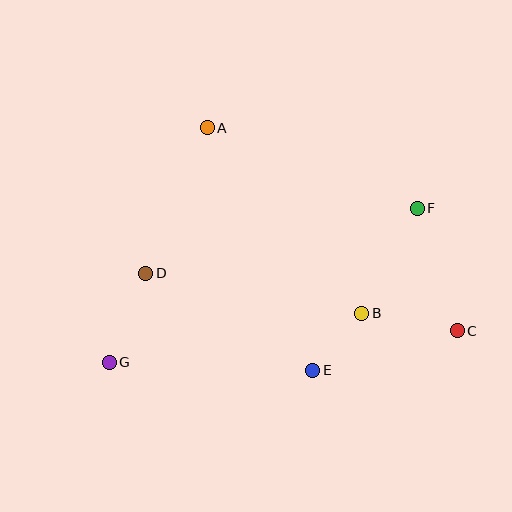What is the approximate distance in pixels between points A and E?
The distance between A and E is approximately 265 pixels.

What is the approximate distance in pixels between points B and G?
The distance between B and G is approximately 257 pixels.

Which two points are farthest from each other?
Points C and G are farthest from each other.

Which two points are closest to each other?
Points B and E are closest to each other.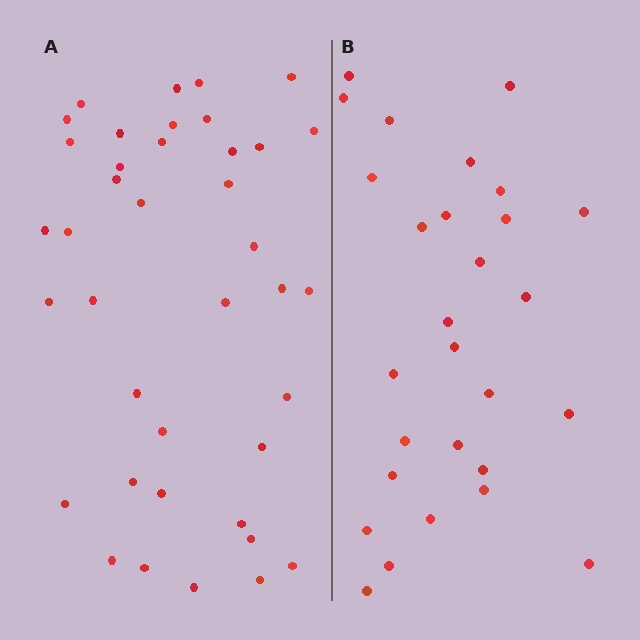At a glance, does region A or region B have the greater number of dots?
Region A (the left region) has more dots.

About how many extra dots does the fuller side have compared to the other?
Region A has roughly 12 or so more dots than region B.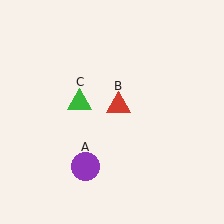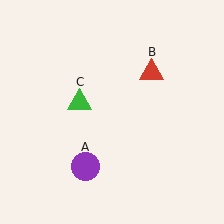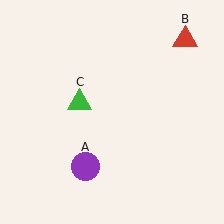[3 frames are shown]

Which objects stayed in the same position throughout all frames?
Purple circle (object A) and green triangle (object C) remained stationary.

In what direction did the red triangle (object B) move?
The red triangle (object B) moved up and to the right.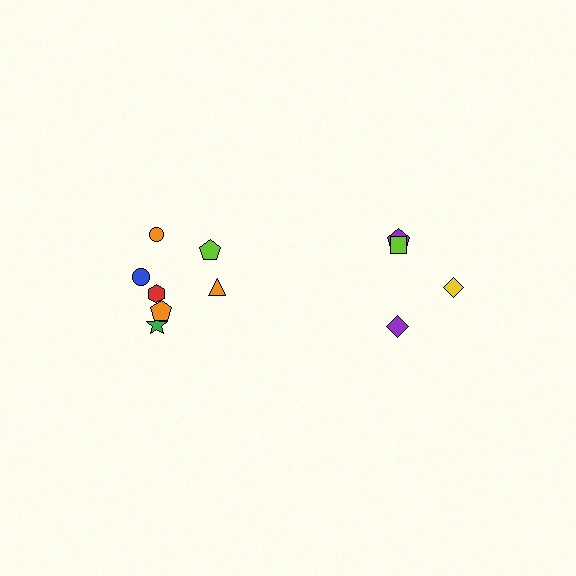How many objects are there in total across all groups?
There are 11 objects.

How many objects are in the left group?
There are 7 objects.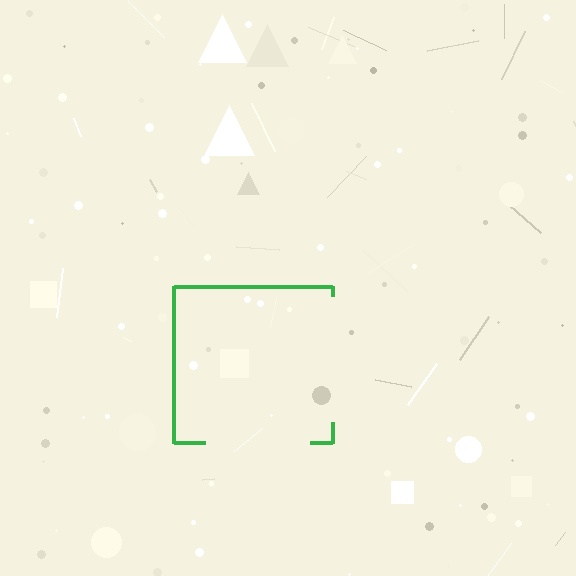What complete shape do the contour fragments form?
The contour fragments form a square.